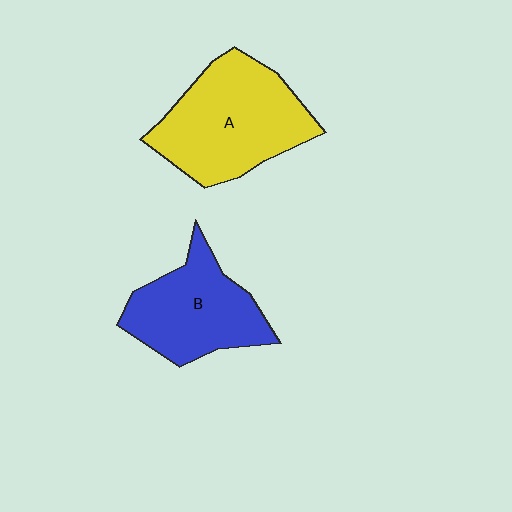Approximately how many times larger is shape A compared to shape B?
Approximately 1.3 times.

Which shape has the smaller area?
Shape B (blue).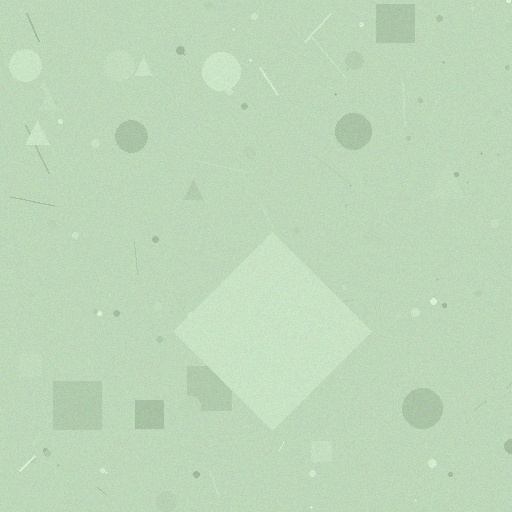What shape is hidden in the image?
A diamond is hidden in the image.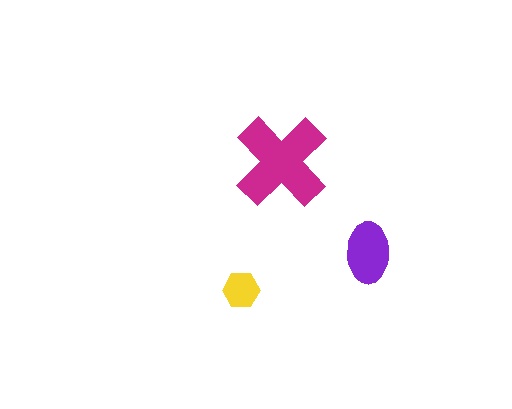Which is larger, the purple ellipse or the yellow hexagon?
The purple ellipse.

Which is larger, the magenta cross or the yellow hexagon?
The magenta cross.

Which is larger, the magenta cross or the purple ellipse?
The magenta cross.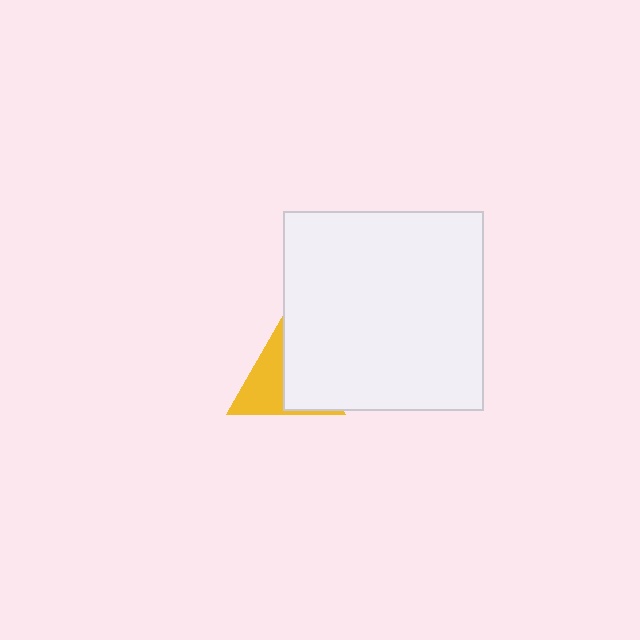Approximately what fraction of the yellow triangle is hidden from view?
Roughly 50% of the yellow triangle is hidden behind the white square.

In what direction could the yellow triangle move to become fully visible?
The yellow triangle could move left. That would shift it out from behind the white square entirely.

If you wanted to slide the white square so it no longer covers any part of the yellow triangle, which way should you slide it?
Slide it right — that is the most direct way to separate the two shapes.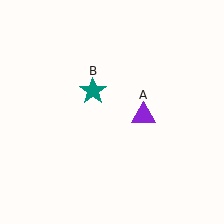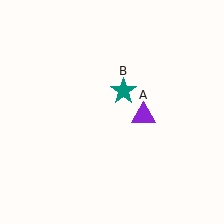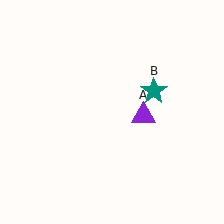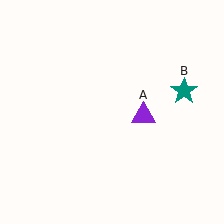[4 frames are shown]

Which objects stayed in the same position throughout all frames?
Purple triangle (object A) remained stationary.